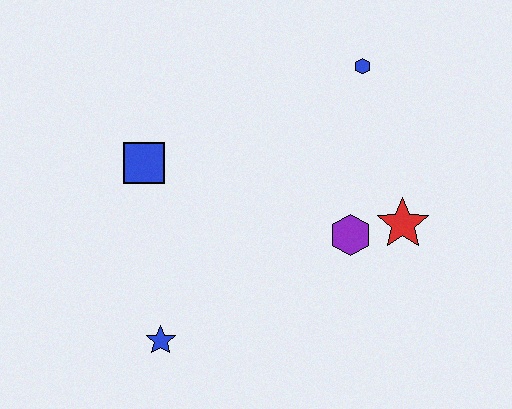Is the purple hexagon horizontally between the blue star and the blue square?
No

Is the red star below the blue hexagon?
Yes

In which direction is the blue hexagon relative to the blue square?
The blue hexagon is to the right of the blue square.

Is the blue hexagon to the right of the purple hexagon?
Yes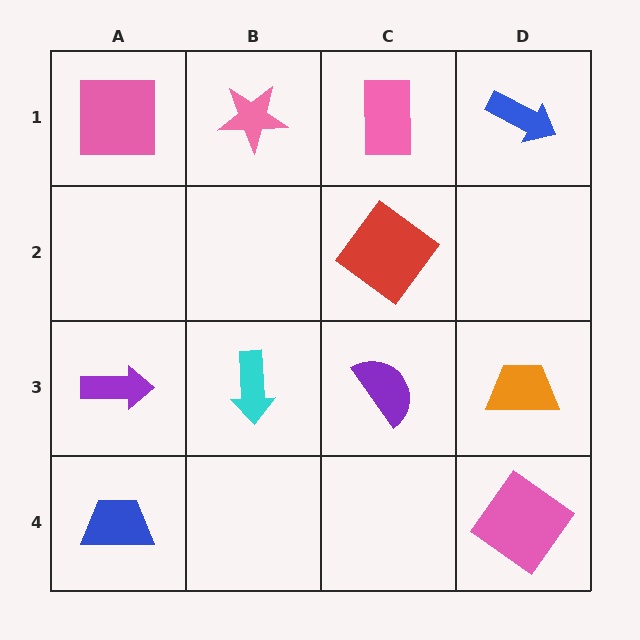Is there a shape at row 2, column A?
No, that cell is empty.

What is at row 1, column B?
A pink star.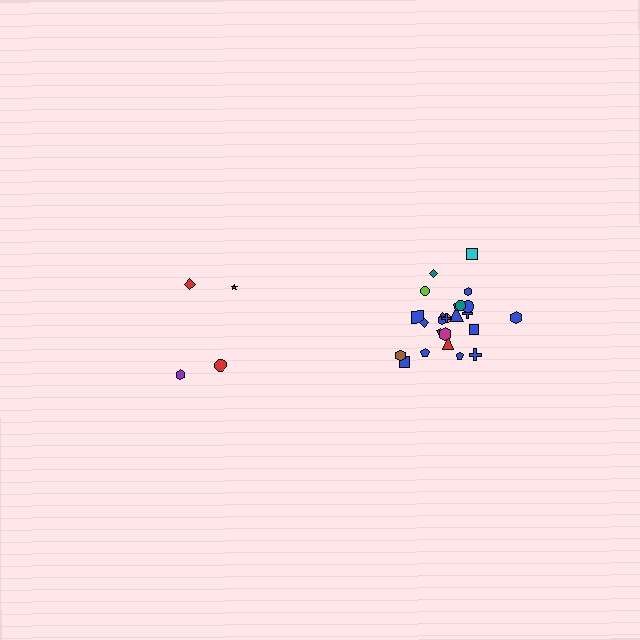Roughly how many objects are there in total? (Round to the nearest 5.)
Roughly 30 objects in total.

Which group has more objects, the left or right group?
The right group.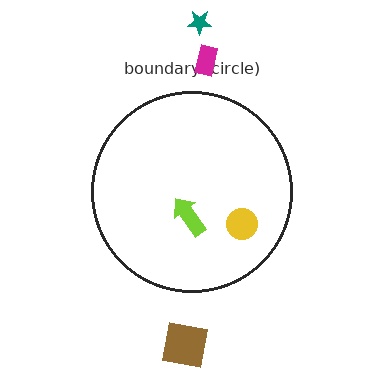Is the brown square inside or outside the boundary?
Outside.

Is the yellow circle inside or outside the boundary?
Inside.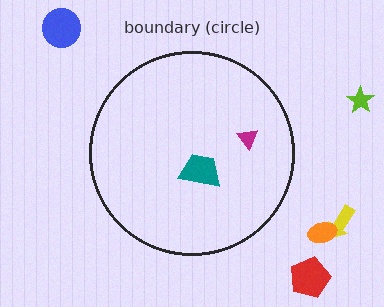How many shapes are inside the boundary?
2 inside, 5 outside.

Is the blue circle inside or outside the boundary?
Outside.